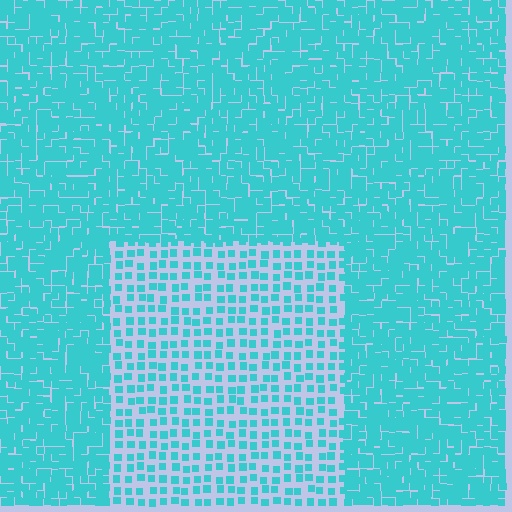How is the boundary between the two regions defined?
The boundary is defined by a change in element density (approximately 2.4x ratio). All elements are the same color, size, and shape.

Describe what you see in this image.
The image contains small cyan elements arranged at two different densities. A rectangle-shaped region is visible where the elements are less densely packed than the surrounding area.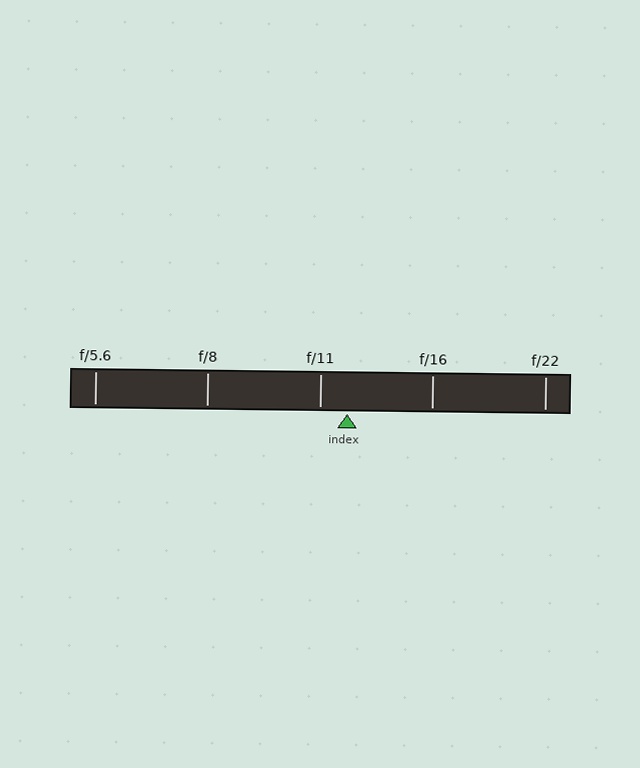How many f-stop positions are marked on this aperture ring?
There are 5 f-stop positions marked.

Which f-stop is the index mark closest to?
The index mark is closest to f/11.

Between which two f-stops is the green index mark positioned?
The index mark is between f/11 and f/16.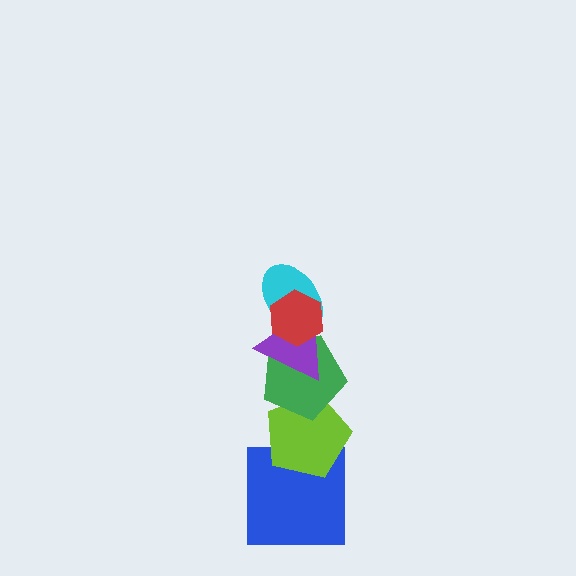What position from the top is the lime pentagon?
The lime pentagon is 5th from the top.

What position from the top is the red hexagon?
The red hexagon is 1st from the top.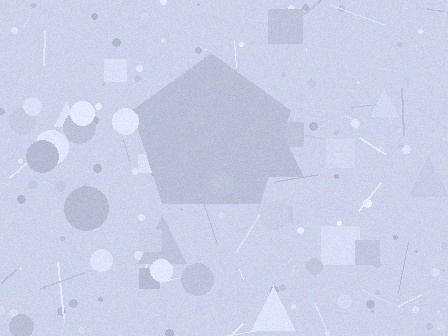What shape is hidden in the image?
A pentagon is hidden in the image.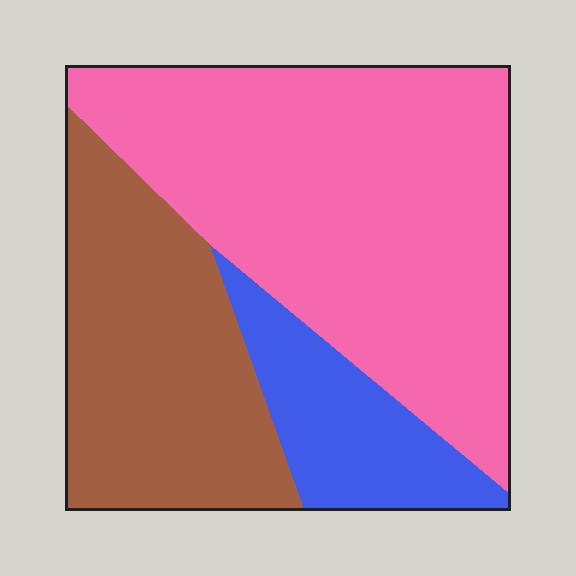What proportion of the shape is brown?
Brown takes up about one third (1/3) of the shape.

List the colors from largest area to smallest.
From largest to smallest: pink, brown, blue.